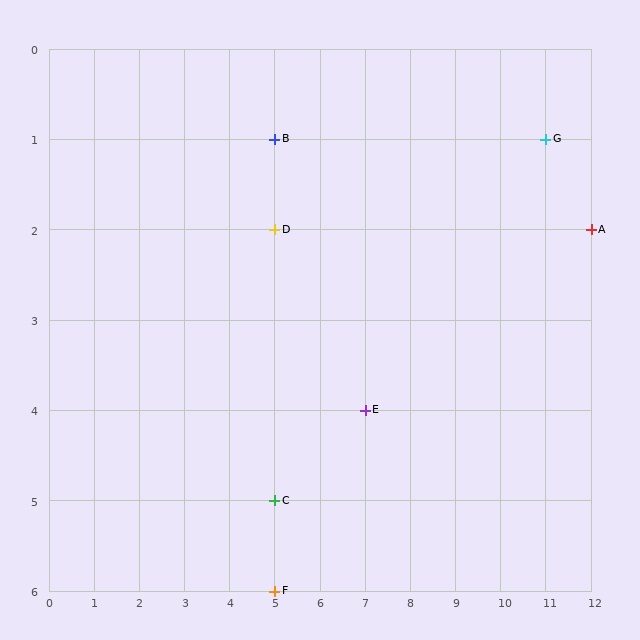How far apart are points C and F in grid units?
Points C and F are 1 row apart.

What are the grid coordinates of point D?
Point D is at grid coordinates (5, 2).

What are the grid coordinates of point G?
Point G is at grid coordinates (11, 1).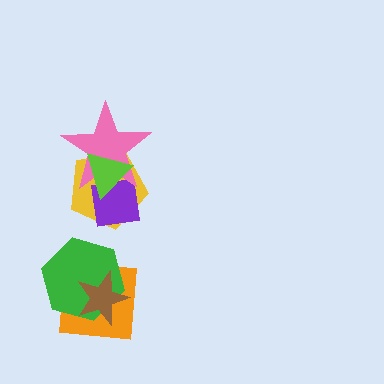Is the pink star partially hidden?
Yes, it is partially covered by another shape.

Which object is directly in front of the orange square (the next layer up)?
The green hexagon is directly in front of the orange square.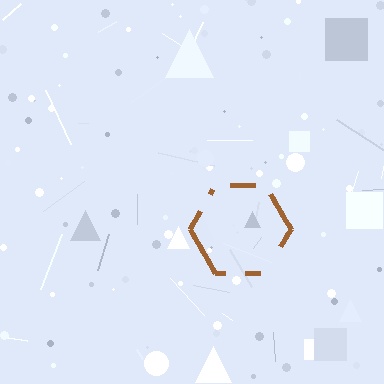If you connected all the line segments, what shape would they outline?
They would outline a hexagon.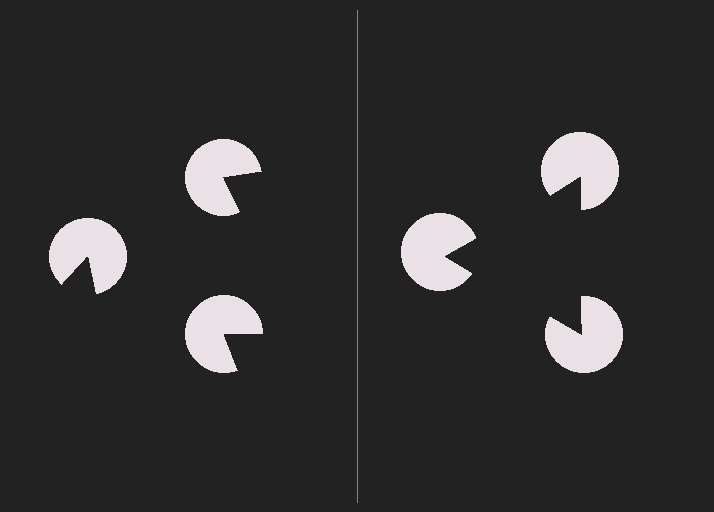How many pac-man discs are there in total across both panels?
6 — 3 on each side.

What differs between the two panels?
The pac-man discs are positioned identically on both sides; only the wedge orientations differ. On the right they align to a triangle; on the left they are misaligned.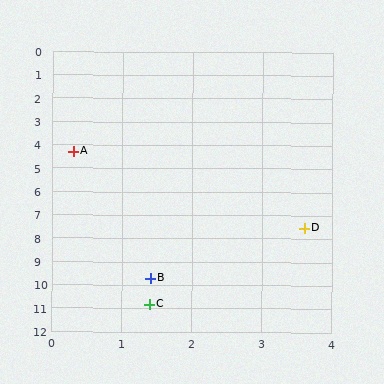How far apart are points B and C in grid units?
Points B and C are about 1.1 grid units apart.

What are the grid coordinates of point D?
Point D is at approximately (3.6, 7.5).